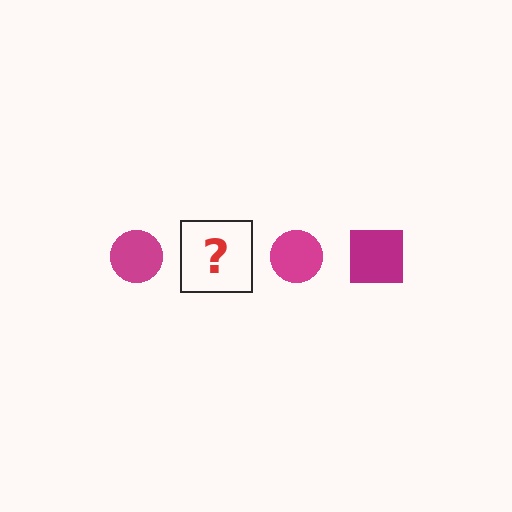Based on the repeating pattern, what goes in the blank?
The blank should be a magenta square.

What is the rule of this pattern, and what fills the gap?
The rule is that the pattern cycles through circle, square shapes in magenta. The gap should be filled with a magenta square.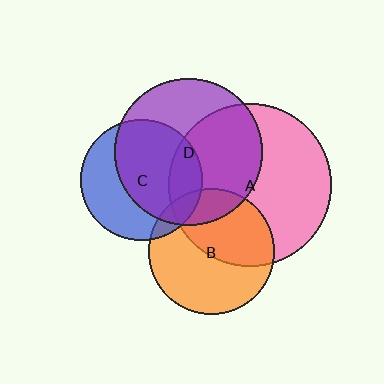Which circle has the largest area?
Circle A (pink).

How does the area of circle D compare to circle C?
Approximately 1.5 times.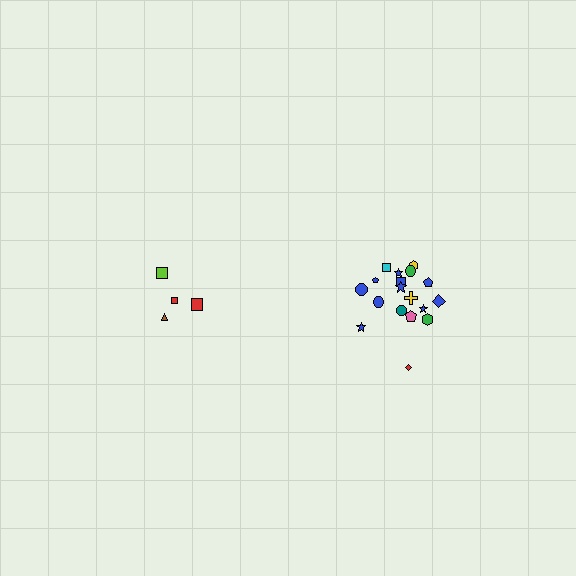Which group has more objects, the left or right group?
The right group.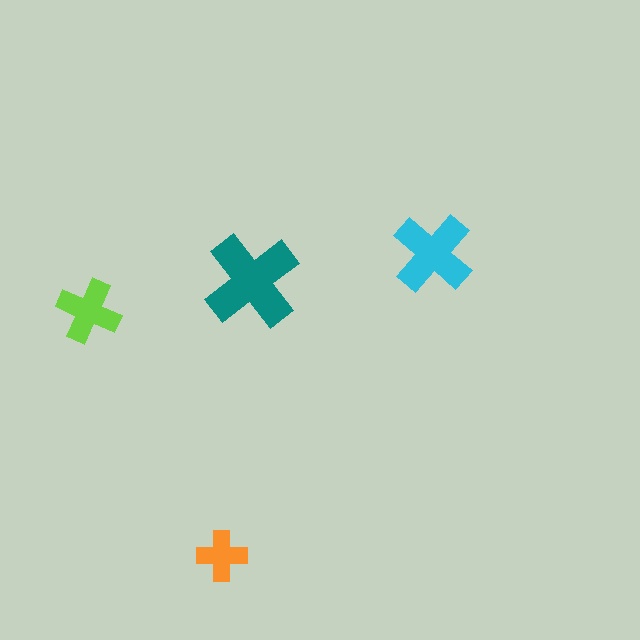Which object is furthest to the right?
The cyan cross is rightmost.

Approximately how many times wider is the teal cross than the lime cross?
About 1.5 times wider.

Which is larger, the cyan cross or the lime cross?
The cyan one.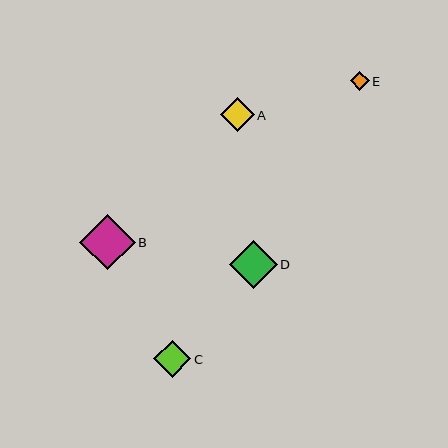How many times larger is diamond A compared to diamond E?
Diamond A is approximately 1.8 times the size of diamond E.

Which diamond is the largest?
Diamond B is the largest with a size of approximately 56 pixels.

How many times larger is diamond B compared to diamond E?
Diamond B is approximately 2.9 times the size of diamond E.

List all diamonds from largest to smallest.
From largest to smallest: B, D, C, A, E.